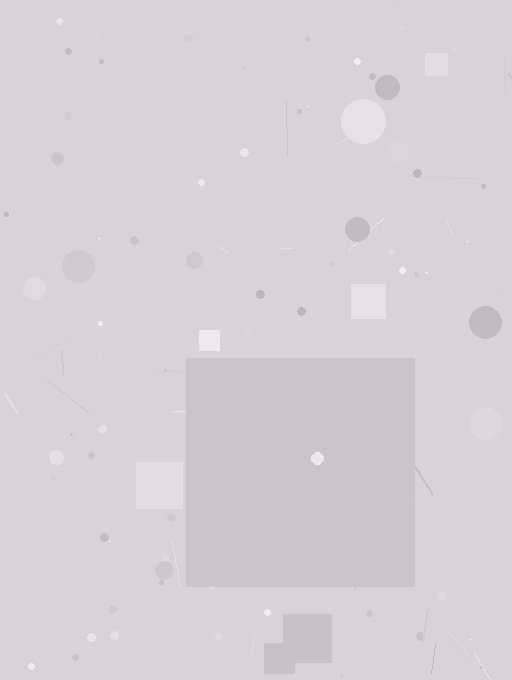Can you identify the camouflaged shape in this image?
The camouflaged shape is a square.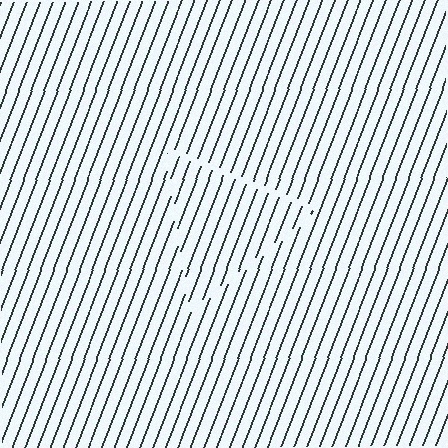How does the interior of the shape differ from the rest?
The interior of the shape contains the same grating, shifted by half a period — the contour is defined by the phase discontinuity where line-ends from the inner and outer gratings abut.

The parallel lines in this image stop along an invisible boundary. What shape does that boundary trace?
An illusory triangle. The interior of the shape contains the same grating, shifted by half a period — the contour is defined by the phase discontinuity where line-ends from the inner and outer gratings abut.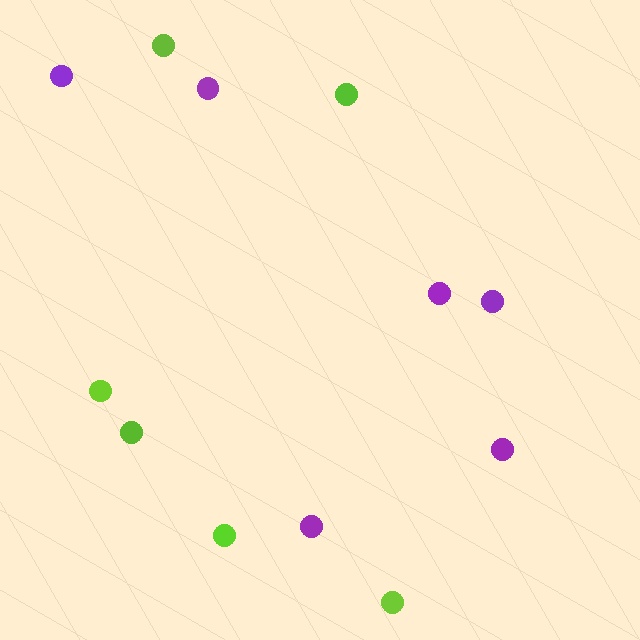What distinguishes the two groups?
There are 2 groups: one group of purple circles (6) and one group of lime circles (6).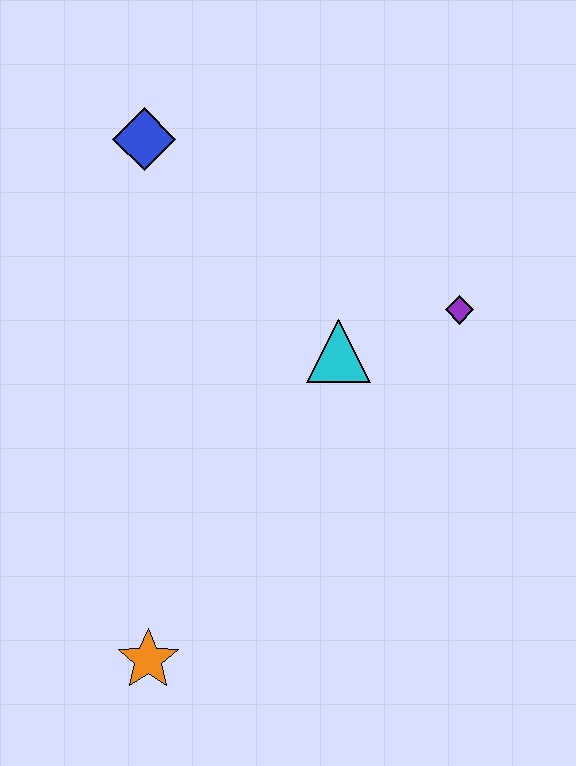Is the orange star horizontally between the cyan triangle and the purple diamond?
No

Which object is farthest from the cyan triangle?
The orange star is farthest from the cyan triangle.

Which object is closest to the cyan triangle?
The purple diamond is closest to the cyan triangle.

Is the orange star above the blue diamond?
No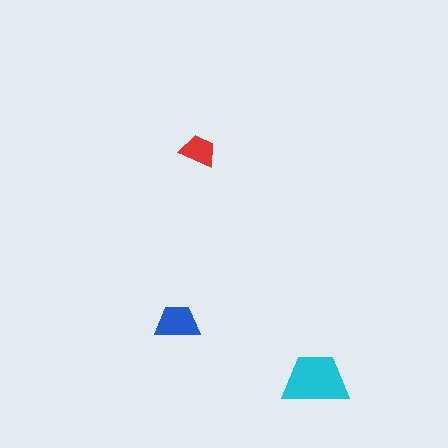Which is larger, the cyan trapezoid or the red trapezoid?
The cyan one.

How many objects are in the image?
There are 3 objects in the image.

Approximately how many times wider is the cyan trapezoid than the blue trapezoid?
About 1.5 times wider.